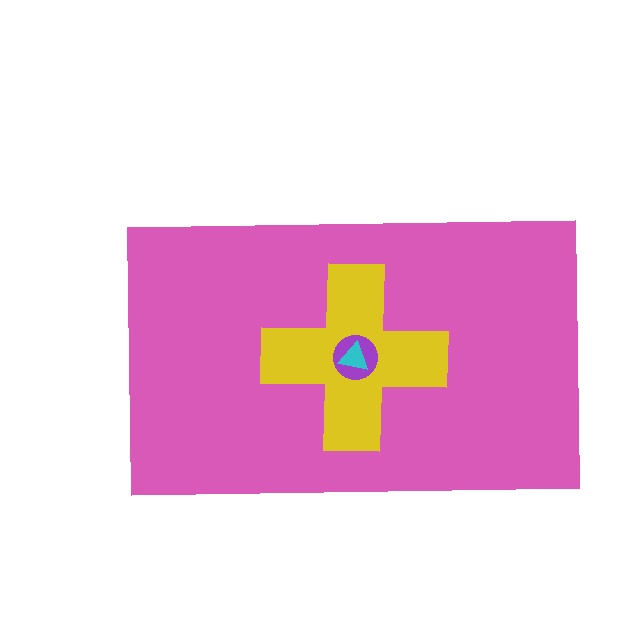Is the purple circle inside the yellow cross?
Yes.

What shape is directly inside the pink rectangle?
The yellow cross.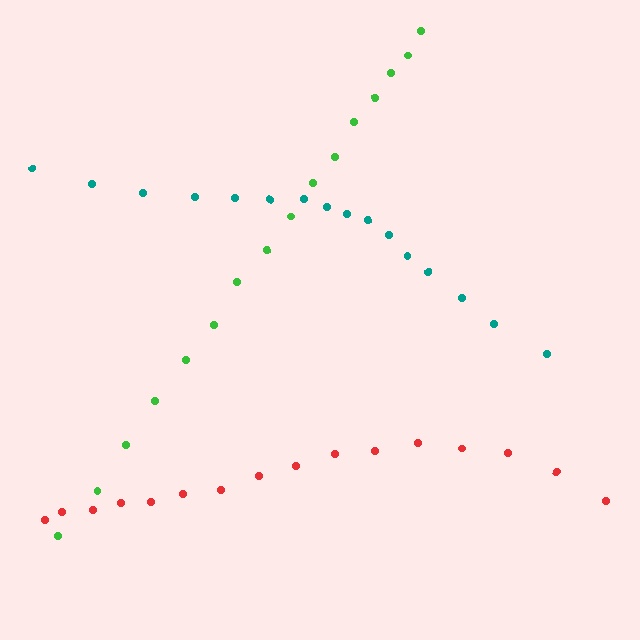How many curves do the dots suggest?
There are 3 distinct paths.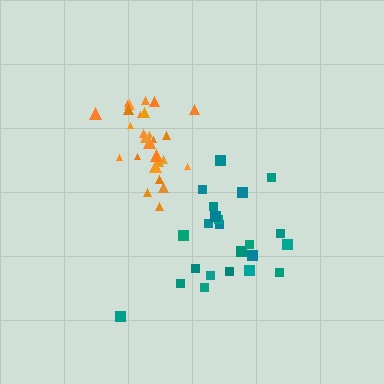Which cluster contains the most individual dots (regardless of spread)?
Orange (27).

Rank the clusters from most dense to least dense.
orange, teal.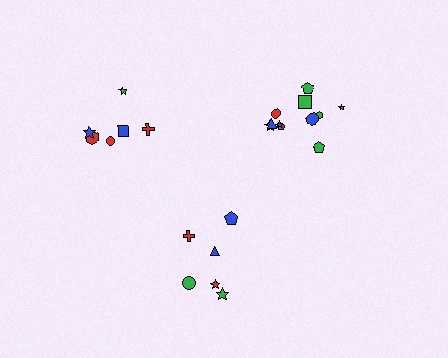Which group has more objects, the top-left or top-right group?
The top-right group.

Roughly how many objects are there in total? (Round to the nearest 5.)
Roughly 25 objects in total.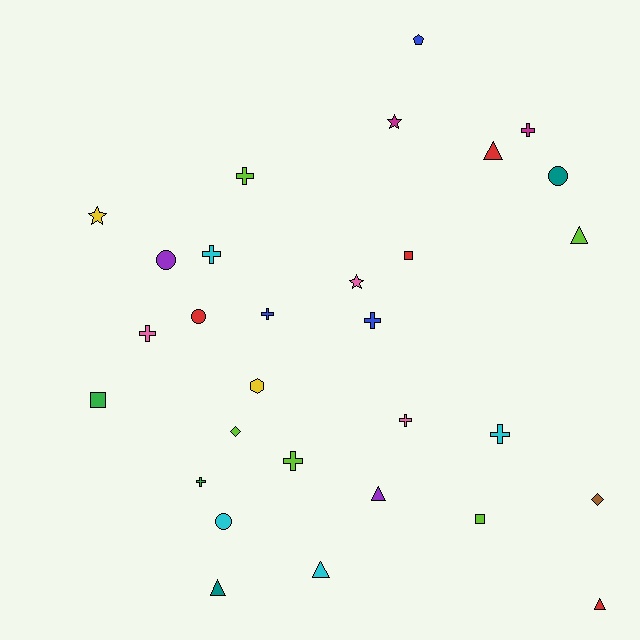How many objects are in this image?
There are 30 objects.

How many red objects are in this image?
There are 4 red objects.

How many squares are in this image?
There are 3 squares.